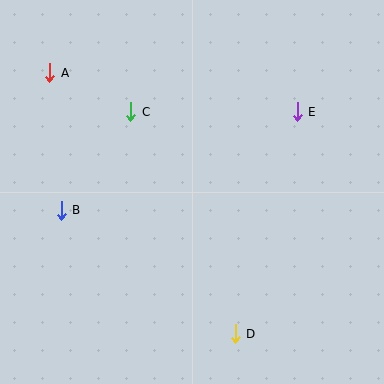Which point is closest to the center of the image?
Point C at (131, 112) is closest to the center.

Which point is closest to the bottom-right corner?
Point D is closest to the bottom-right corner.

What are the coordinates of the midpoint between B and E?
The midpoint between B and E is at (179, 161).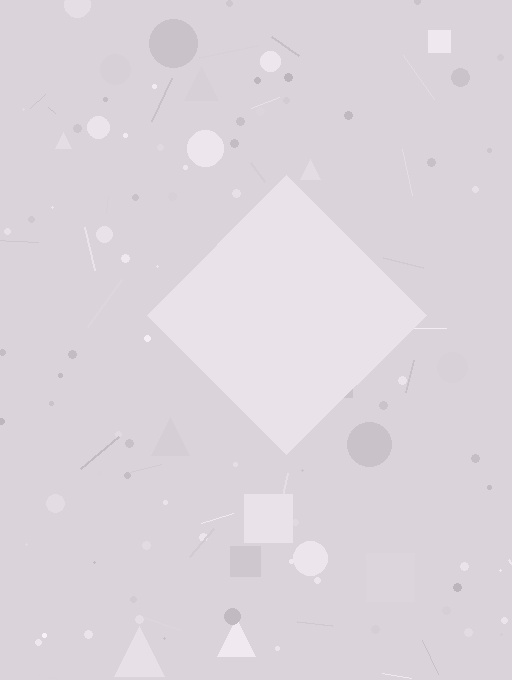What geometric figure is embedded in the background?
A diamond is embedded in the background.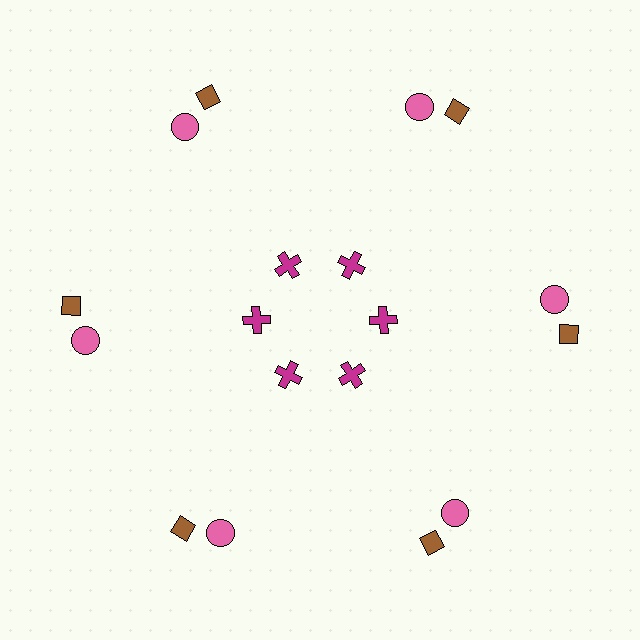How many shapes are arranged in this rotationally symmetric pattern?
There are 18 shapes, arranged in 6 groups of 3.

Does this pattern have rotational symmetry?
Yes, this pattern has 6-fold rotational symmetry. It looks the same after rotating 60 degrees around the center.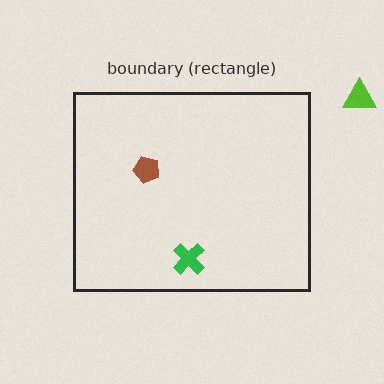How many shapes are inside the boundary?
2 inside, 1 outside.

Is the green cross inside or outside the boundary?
Inside.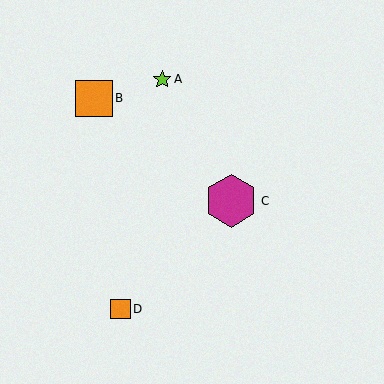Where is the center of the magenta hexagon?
The center of the magenta hexagon is at (231, 201).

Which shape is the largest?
The magenta hexagon (labeled C) is the largest.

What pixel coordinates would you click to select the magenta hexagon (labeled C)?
Click at (231, 201) to select the magenta hexagon C.